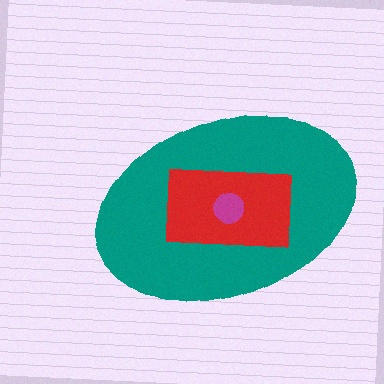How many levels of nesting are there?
3.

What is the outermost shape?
The teal ellipse.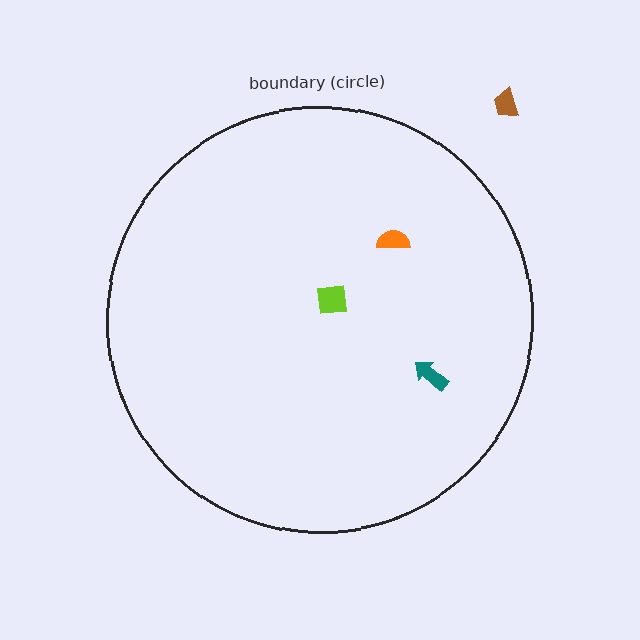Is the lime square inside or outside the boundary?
Inside.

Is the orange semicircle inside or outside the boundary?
Inside.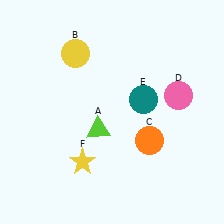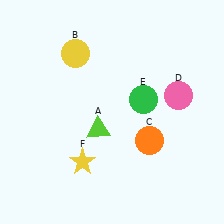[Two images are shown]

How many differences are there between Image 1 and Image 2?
There is 1 difference between the two images.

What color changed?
The circle (E) changed from teal in Image 1 to green in Image 2.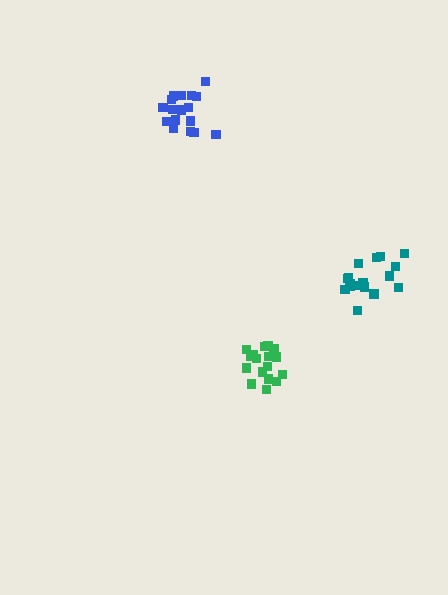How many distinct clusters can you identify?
There are 3 distinct clusters.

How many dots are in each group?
Group 1: 19 dots, Group 2: 17 dots, Group 3: 17 dots (53 total).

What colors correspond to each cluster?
The clusters are colored: blue, teal, green.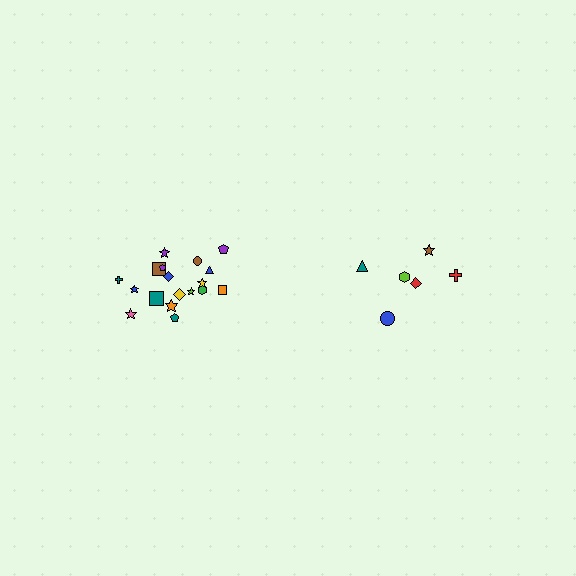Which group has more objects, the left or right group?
The left group.